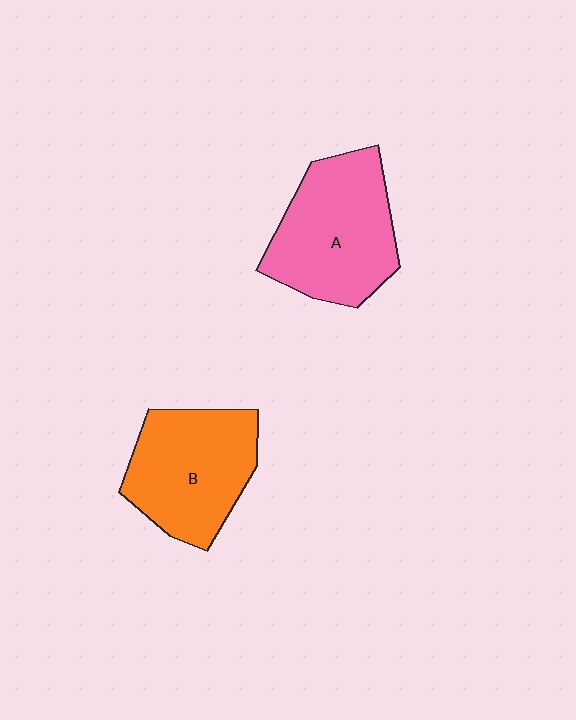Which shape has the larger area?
Shape A (pink).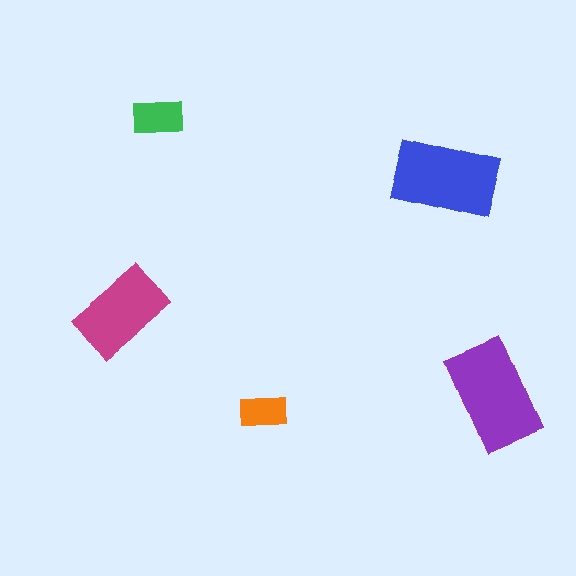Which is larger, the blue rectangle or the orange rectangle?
The blue one.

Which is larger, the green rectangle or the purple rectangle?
The purple one.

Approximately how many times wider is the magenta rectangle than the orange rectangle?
About 2 times wider.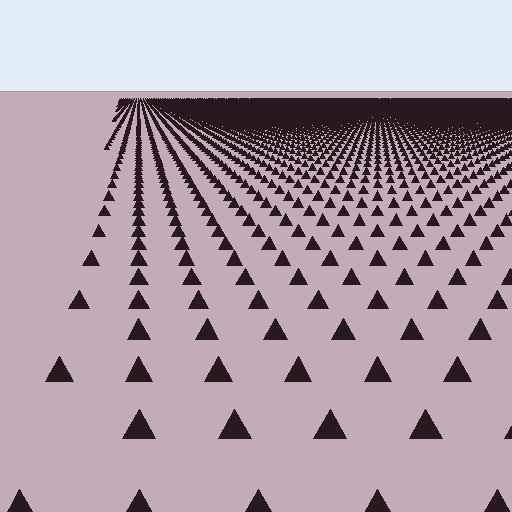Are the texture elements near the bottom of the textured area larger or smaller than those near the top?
Larger. Near the bottom, elements are closer to the viewer and appear at a bigger on-screen size.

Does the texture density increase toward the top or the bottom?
Density increases toward the top.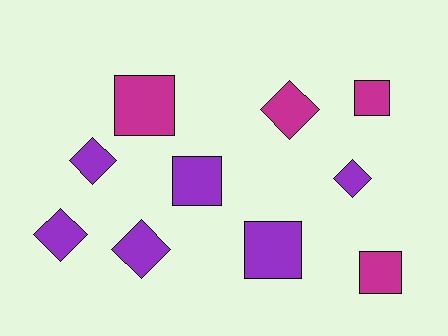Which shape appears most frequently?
Square, with 5 objects.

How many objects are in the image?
There are 10 objects.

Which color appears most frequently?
Purple, with 6 objects.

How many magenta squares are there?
There are 3 magenta squares.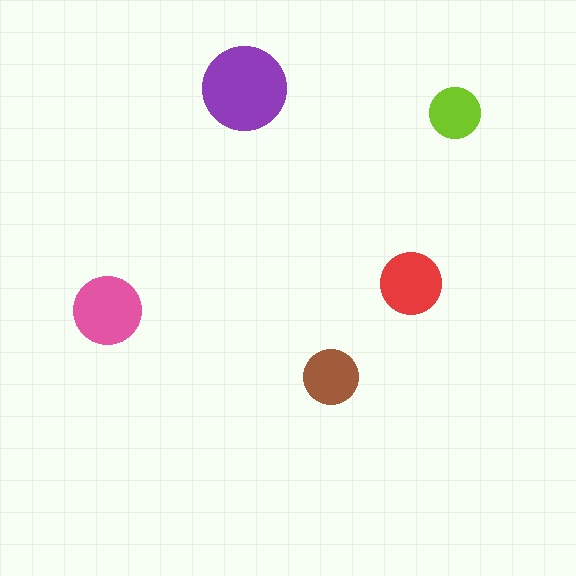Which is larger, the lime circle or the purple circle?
The purple one.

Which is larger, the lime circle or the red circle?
The red one.